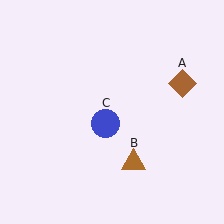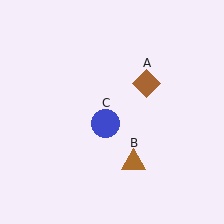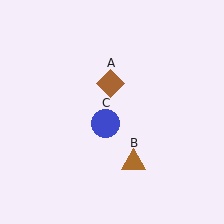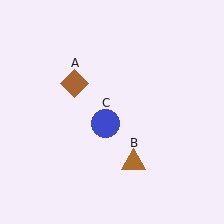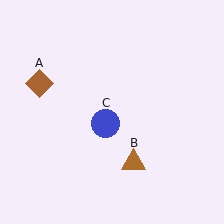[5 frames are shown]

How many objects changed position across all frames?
1 object changed position: brown diamond (object A).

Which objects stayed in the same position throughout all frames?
Brown triangle (object B) and blue circle (object C) remained stationary.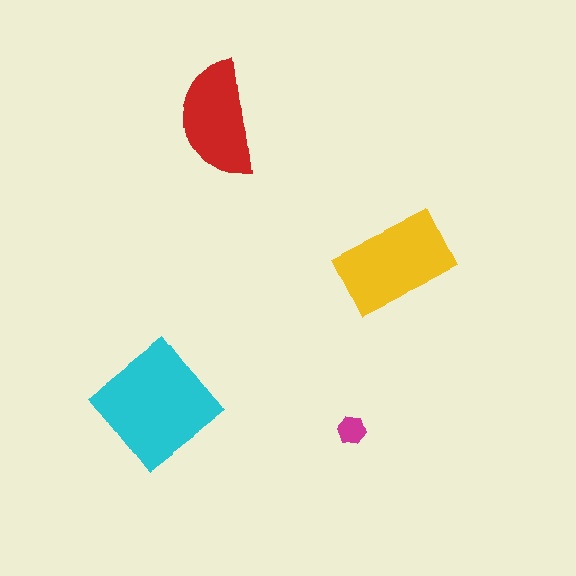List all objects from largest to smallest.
The cyan diamond, the yellow rectangle, the red semicircle, the magenta hexagon.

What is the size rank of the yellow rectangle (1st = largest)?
2nd.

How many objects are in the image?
There are 4 objects in the image.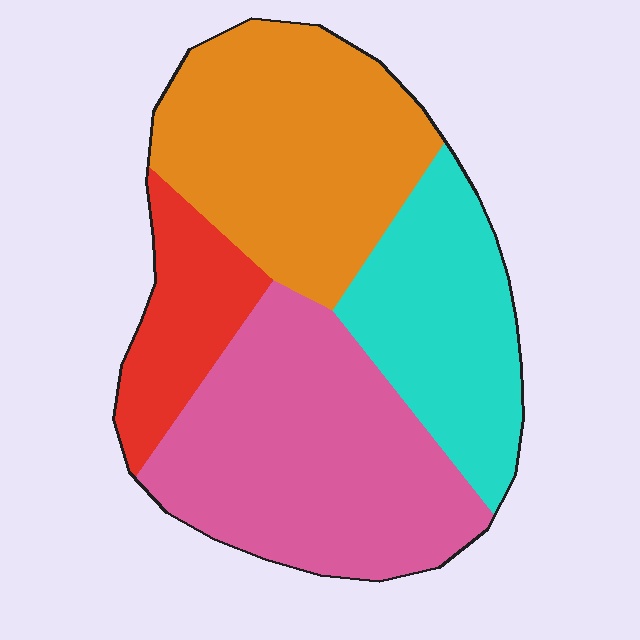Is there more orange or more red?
Orange.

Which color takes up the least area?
Red, at roughly 10%.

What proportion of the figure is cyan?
Cyan takes up about one fifth (1/5) of the figure.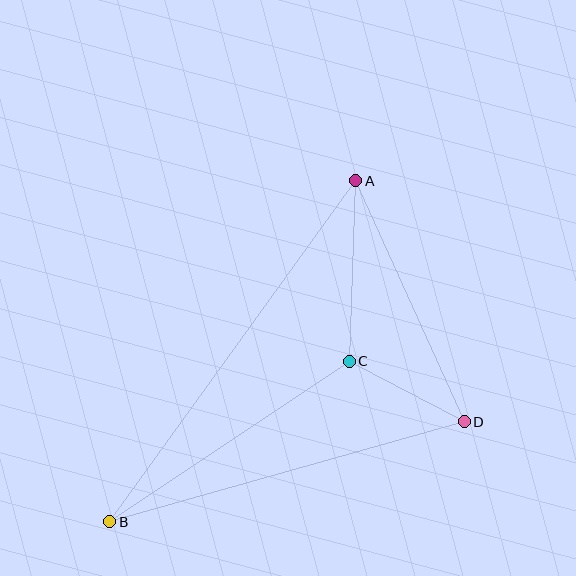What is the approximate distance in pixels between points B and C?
The distance between B and C is approximately 288 pixels.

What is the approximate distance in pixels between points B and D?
The distance between B and D is approximately 368 pixels.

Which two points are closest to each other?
Points C and D are closest to each other.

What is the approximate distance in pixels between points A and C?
The distance between A and C is approximately 181 pixels.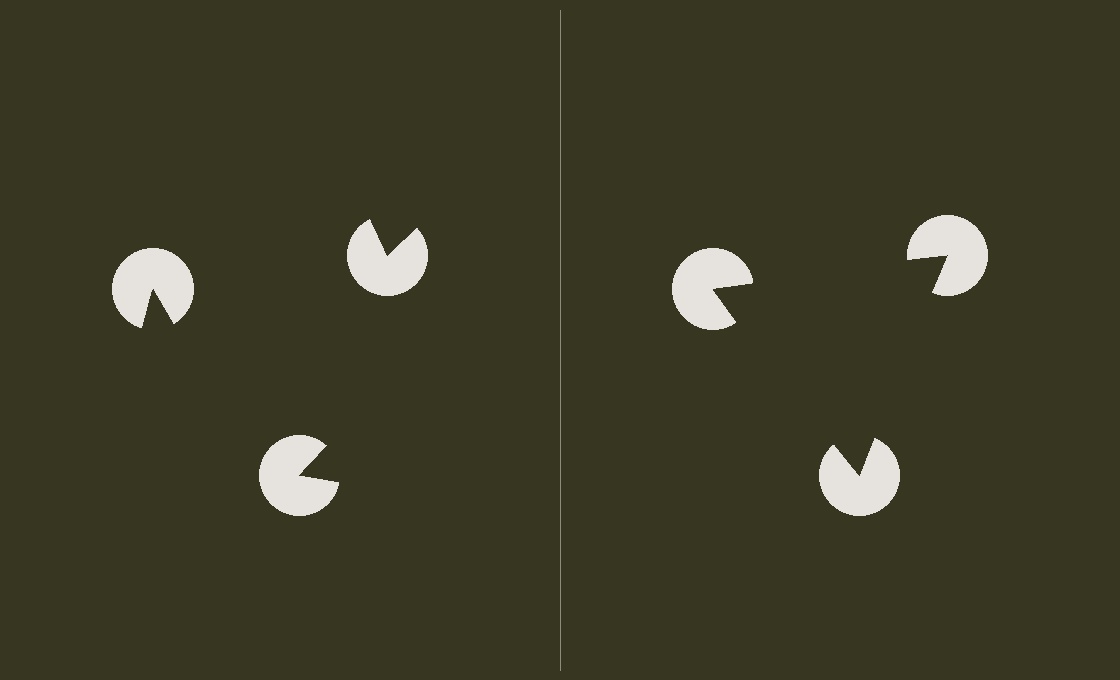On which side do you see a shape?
An illusory triangle appears on the right side. On the left side the wedge cuts are rotated, so no coherent shape forms.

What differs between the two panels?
The pac-man discs are positioned identically on both sides; only the wedge orientations differ. On the right they align to a triangle; on the left they are misaligned.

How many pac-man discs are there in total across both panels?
6 — 3 on each side.